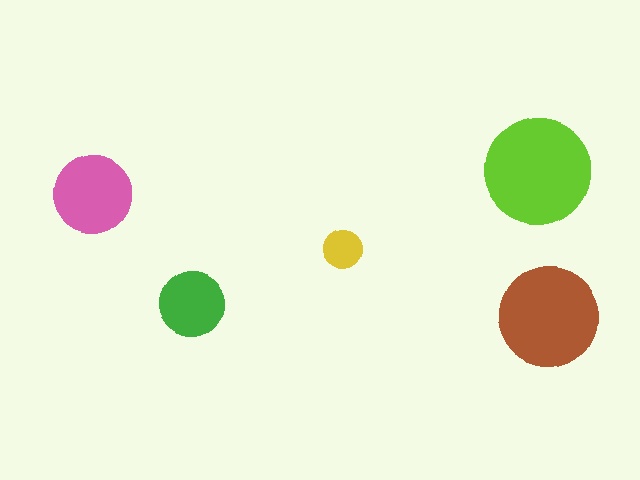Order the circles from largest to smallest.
the lime one, the brown one, the pink one, the green one, the yellow one.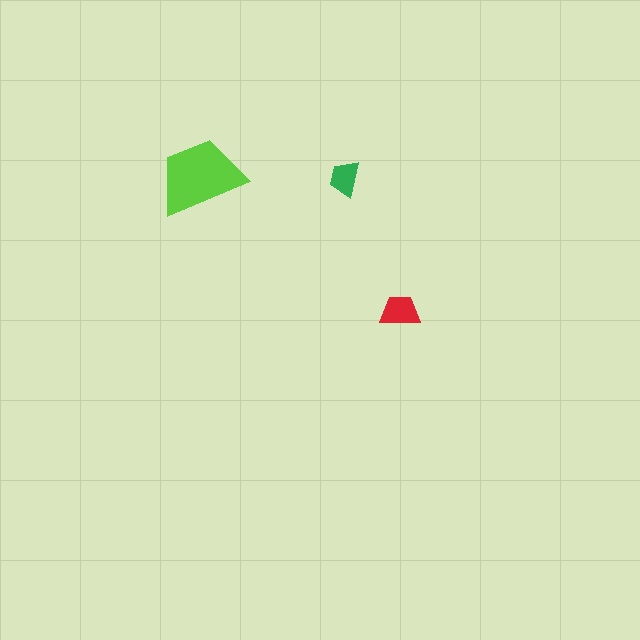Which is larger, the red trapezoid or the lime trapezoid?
The lime one.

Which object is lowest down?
The red trapezoid is bottommost.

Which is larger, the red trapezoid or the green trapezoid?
The red one.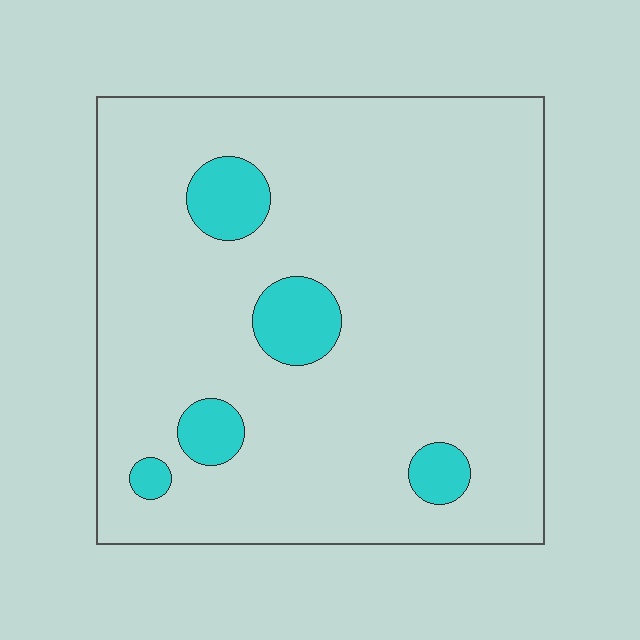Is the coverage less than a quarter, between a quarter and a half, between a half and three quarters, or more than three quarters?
Less than a quarter.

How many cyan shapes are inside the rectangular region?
5.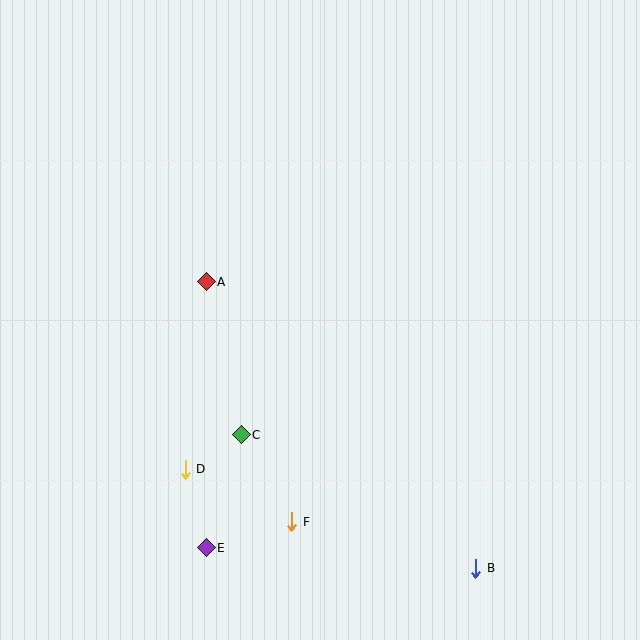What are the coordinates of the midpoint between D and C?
The midpoint between D and C is at (213, 452).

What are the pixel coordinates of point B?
Point B is at (476, 568).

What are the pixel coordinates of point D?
Point D is at (185, 469).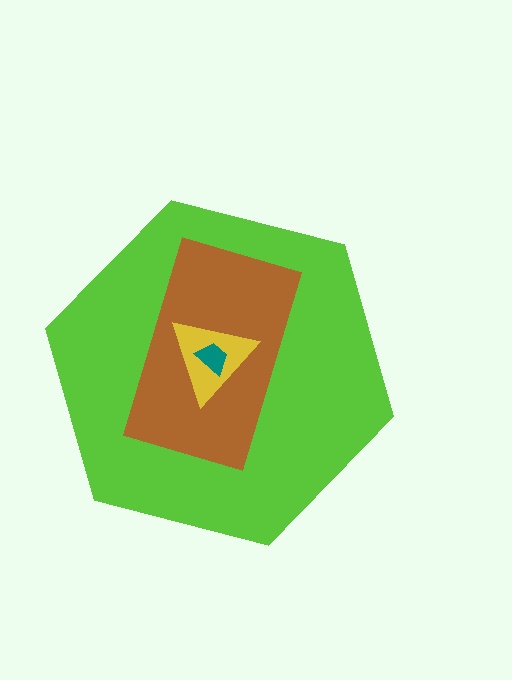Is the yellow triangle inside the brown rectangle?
Yes.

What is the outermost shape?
The lime hexagon.